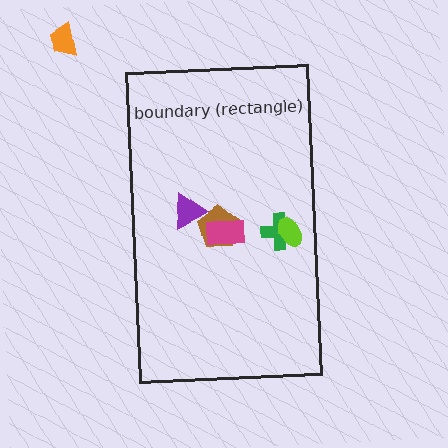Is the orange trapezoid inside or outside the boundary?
Outside.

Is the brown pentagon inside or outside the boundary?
Inside.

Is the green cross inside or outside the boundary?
Inside.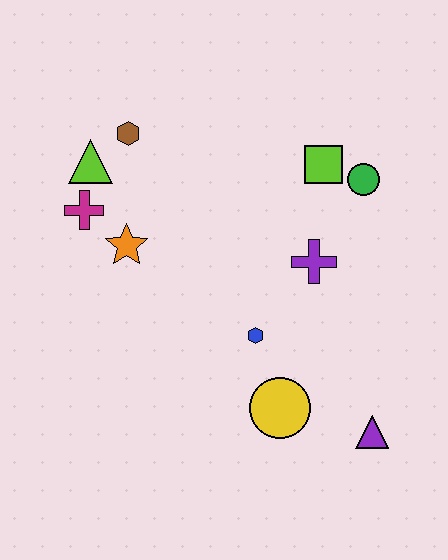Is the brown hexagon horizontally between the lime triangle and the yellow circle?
Yes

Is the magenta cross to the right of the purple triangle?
No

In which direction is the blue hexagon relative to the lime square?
The blue hexagon is below the lime square.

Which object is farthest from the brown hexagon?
The purple triangle is farthest from the brown hexagon.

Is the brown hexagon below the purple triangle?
No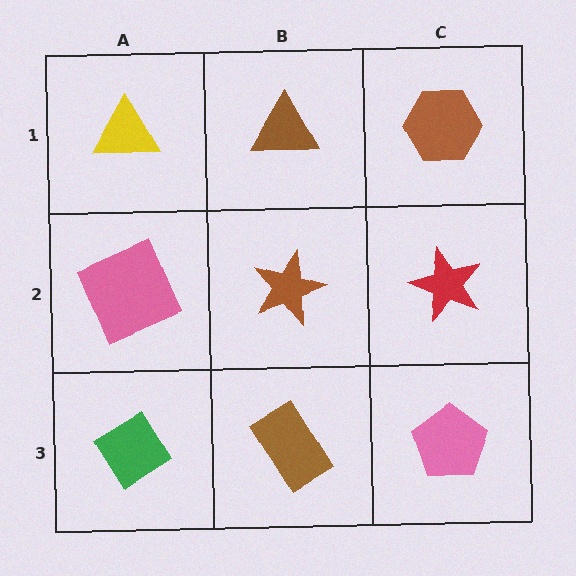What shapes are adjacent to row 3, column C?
A red star (row 2, column C), a brown rectangle (row 3, column B).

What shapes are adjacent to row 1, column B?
A brown star (row 2, column B), a yellow triangle (row 1, column A), a brown hexagon (row 1, column C).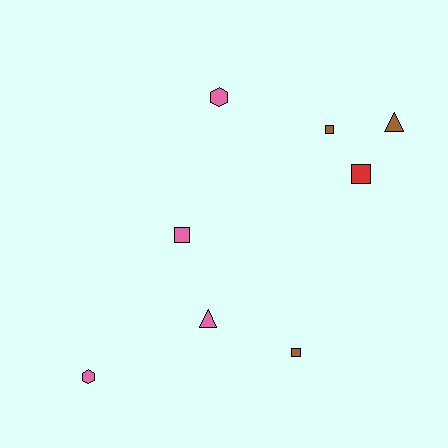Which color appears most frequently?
Pink, with 4 objects.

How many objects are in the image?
There are 8 objects.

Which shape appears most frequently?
Square, with 4 objects.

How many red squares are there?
There is 1 red square.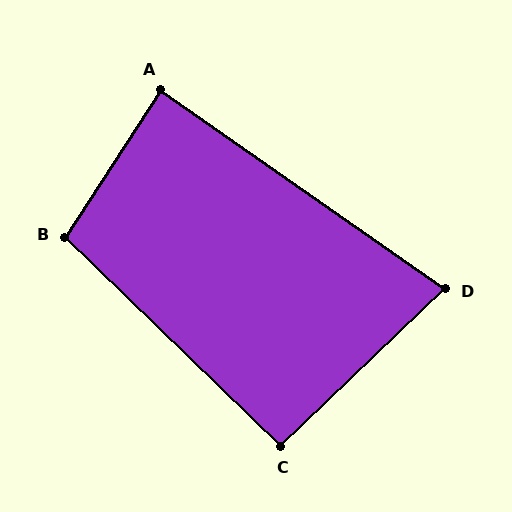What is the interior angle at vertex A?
Approximately 88 degrees (approximately right).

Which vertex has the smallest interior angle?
D, at approximately 79 degrees.